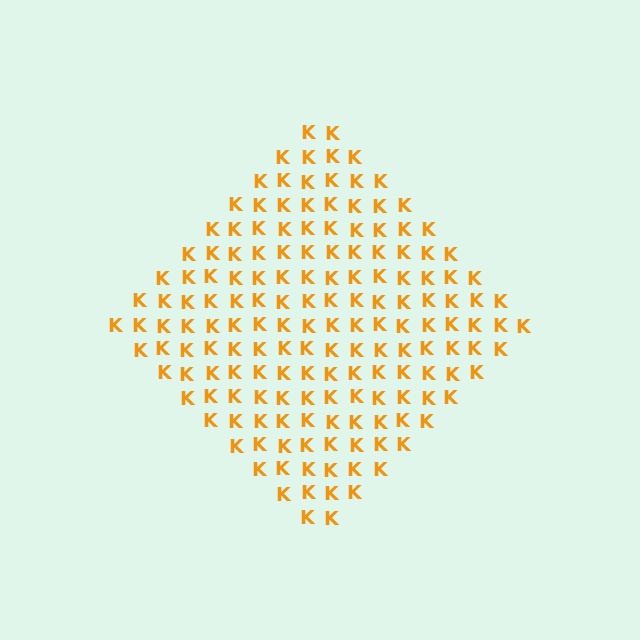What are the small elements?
The small elements are letter K's.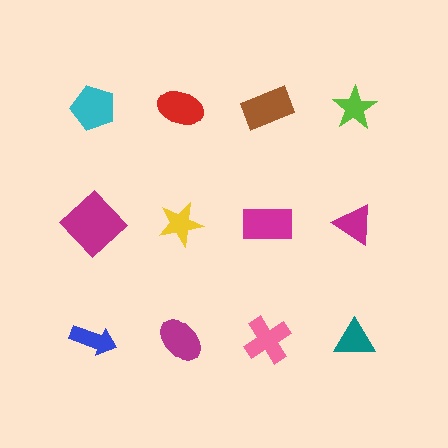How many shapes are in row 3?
4 shapes.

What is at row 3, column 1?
A blue arrow.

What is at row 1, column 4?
A lime star.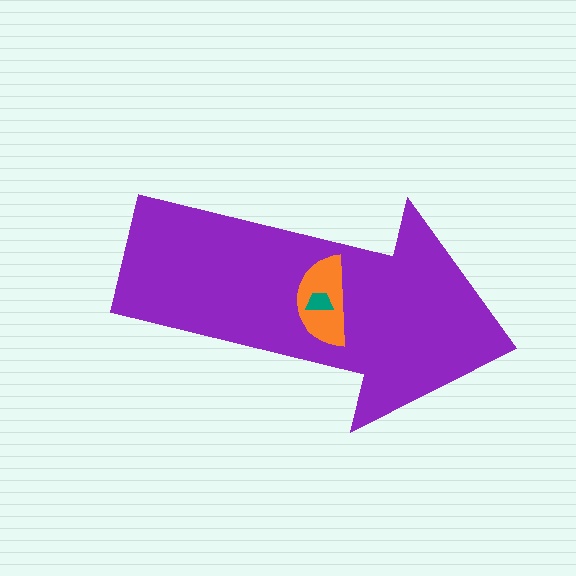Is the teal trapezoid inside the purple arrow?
Yes.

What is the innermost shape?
The teal trapezoid.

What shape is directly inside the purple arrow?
The orange semicircle.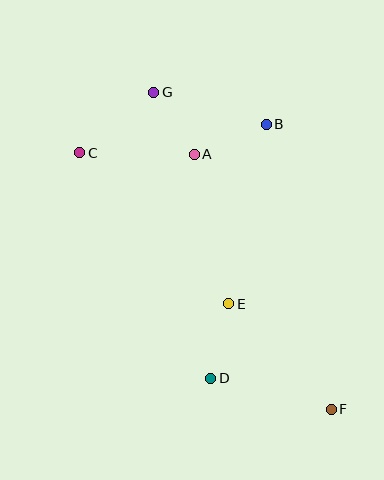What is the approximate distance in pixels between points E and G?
The distance between E and G is approximately 225 pixels.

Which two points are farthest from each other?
Points F and G are farthest from each other.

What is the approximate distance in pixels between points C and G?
The distance between C and G is approximately 96 pixels.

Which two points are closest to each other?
Points A and G are closest to each other.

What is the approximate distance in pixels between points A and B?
The distance between A and B is approximately 78 pixels.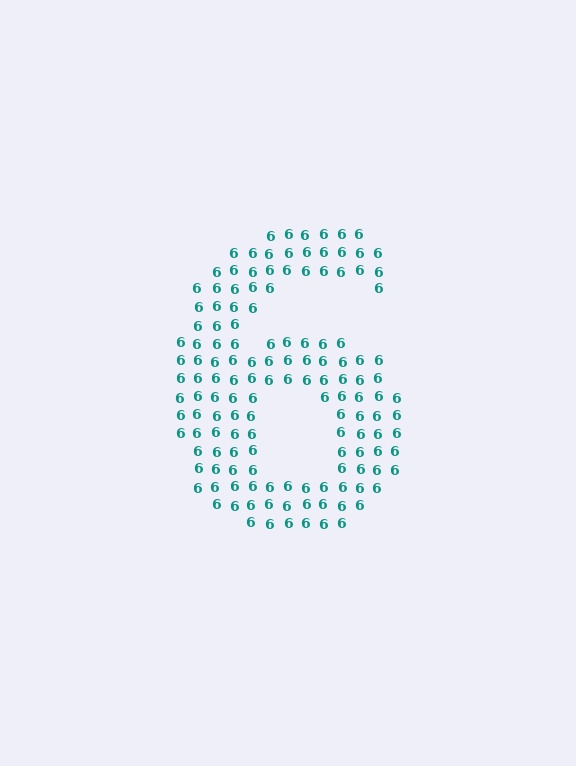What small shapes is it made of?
It is made of small digit 6's.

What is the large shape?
The large shape is the digit 6.